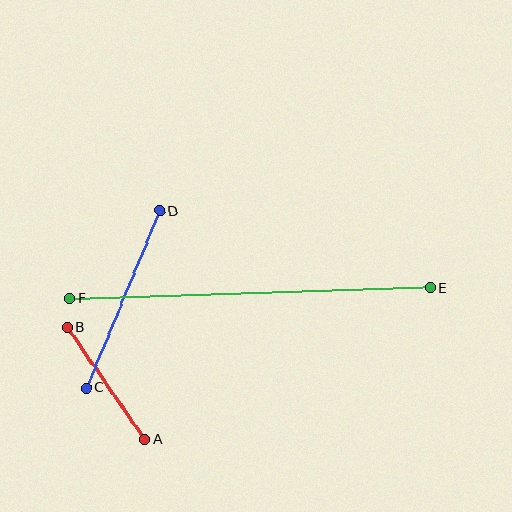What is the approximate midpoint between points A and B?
The midpoint is at approximately (106, 384) pixels.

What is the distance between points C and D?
The distance is approximately 192 pixels.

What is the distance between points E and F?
The distance is approximately 360 pixels.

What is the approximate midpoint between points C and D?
The midpoint is at approximately (123, 300) pixels.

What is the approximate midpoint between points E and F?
The midpoint is at approximately (250, 293) pixels.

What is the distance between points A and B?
The distance is approximately 136 pixels.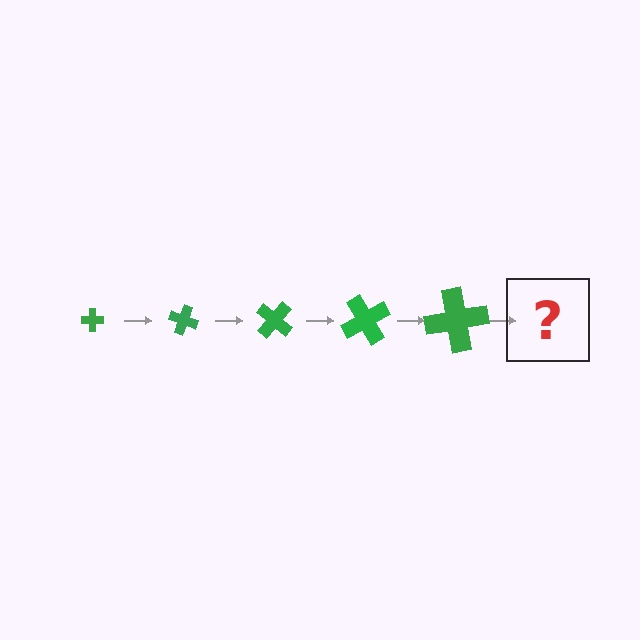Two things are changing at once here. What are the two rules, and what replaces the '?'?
The two rules are that the cross grows larger each step and it rotates 20 degrees each step. The '?' should be a cross, larger than the previous one and rotated 100 degrees from the start.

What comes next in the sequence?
The next element should be a cross, larger than the previous one and rotated 100 degrees from the start.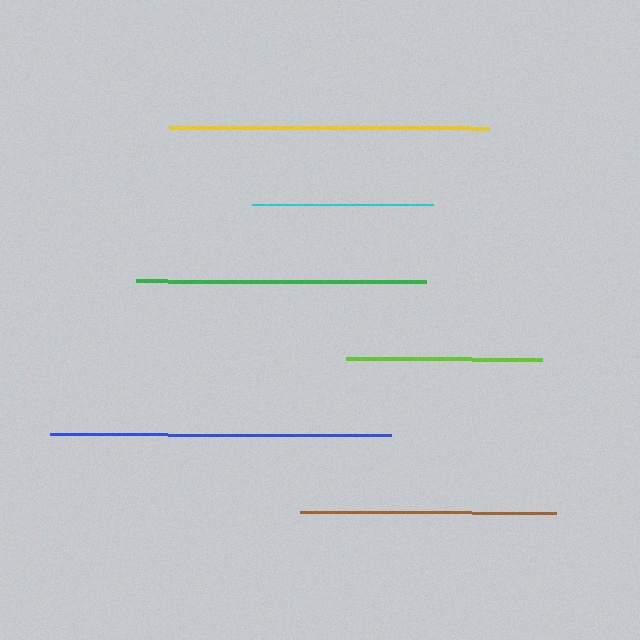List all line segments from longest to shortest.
From longest to shortest: blue, yellow, green, brown, lime, cyan.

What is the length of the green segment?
The green segment is approximately 290 pixels long.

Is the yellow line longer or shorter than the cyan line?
The yellow line is longer than the cyan line.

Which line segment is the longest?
The blue line is the longest at approximately 340 pixels.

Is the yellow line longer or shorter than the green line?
The yellow line is longer than the green line.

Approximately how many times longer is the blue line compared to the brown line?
The blue line is approximately 1.3 times the length of the brown line.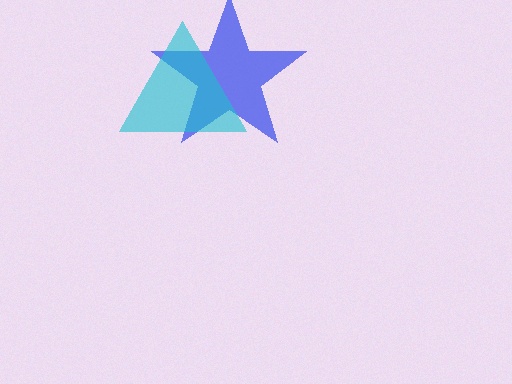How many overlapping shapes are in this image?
There are 2 overlapping shapes in the image.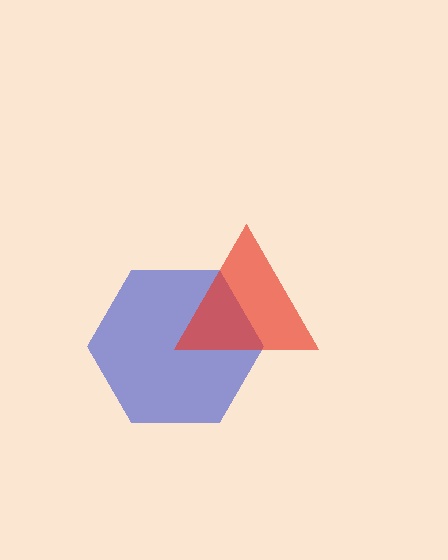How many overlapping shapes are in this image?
There are 2 overlapping shapes in the image.